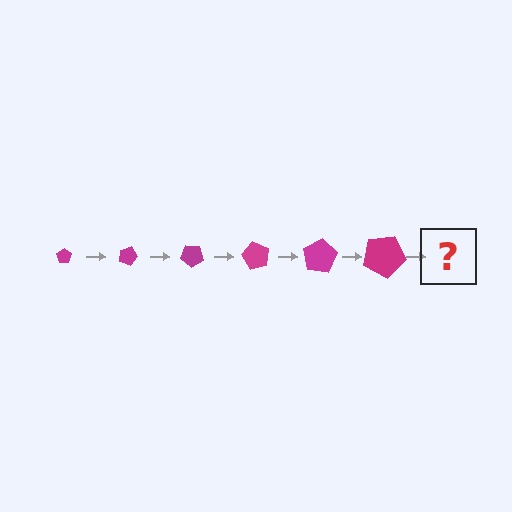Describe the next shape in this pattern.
It should be a pentagon, larger than the previous one and rotated 120 degrees from the start.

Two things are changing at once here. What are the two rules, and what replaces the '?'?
The two rules are that the pentagon grows larger each step and it rotates 20 degrees each step. The '?' should be a pentagon, larger than the previous one and rotated 120 degrees from the start.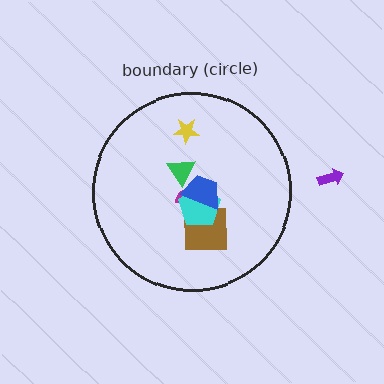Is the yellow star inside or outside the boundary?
Inside.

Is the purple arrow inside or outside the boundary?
Outside.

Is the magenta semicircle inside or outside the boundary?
Inside.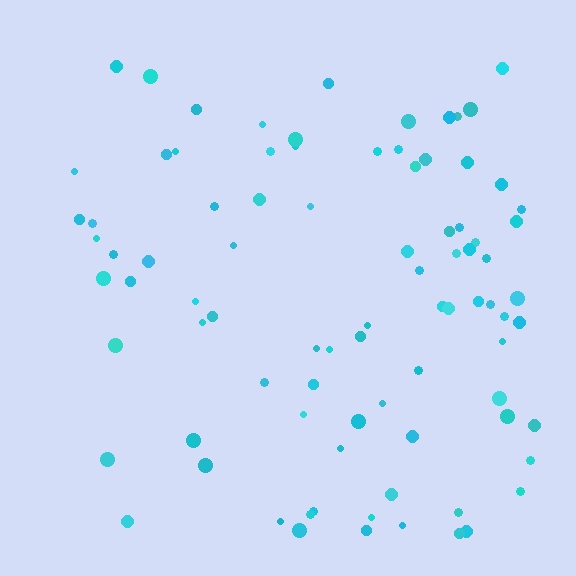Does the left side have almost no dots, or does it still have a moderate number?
Still a moderate number, just noticeably fewer than the right.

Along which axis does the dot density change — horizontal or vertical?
Horizontal.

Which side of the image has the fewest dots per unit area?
The left.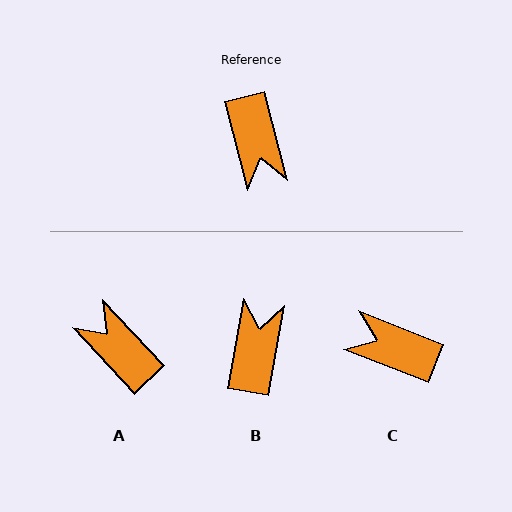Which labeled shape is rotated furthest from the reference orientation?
B, about 156 degrees away.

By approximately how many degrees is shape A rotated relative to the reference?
Approximately 151 degrees clockwise.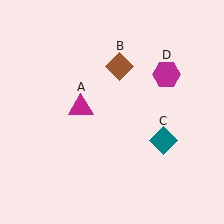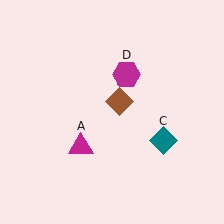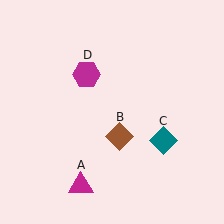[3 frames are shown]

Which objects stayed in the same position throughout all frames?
Teal diamond (object C) remained stationary.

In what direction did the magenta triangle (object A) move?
The magenta triangle (object A) moved down.